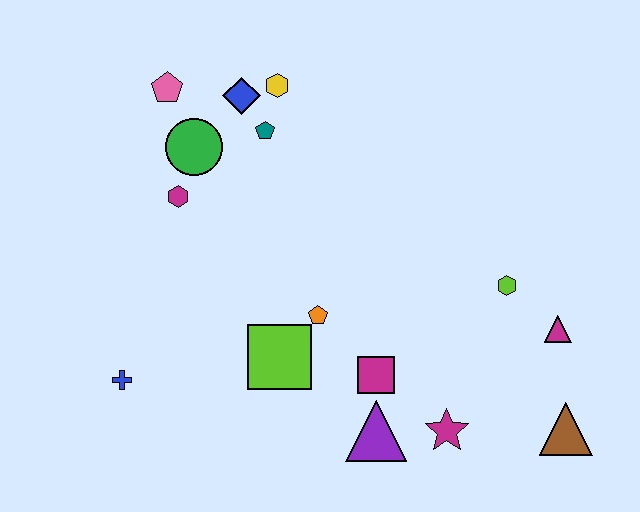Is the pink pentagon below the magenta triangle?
No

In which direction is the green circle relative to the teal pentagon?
The green circle is to the left of the teal pentagon.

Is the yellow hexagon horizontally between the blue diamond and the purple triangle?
Yes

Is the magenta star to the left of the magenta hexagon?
No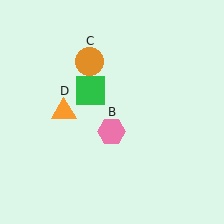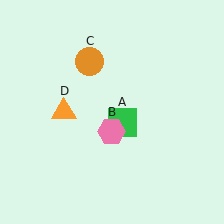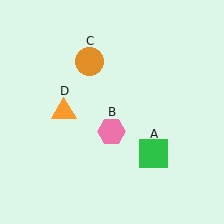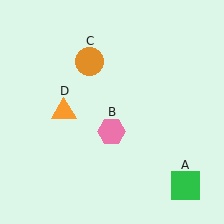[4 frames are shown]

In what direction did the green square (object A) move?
The green square (object A) moved down and to the right.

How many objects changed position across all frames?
1 object changed position: green square (object A).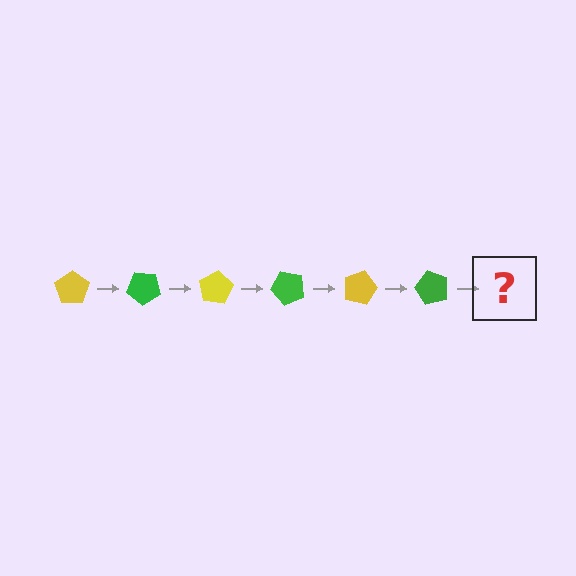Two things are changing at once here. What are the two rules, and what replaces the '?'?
The two rules are that it rotates 40 degrees each step and the color cycles through yellow and green. The '?' should be a yellow pentagon, rotated 240 degrees from the start.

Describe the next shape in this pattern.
It should be a yellow pentagon, rotated 240 degrees from the start.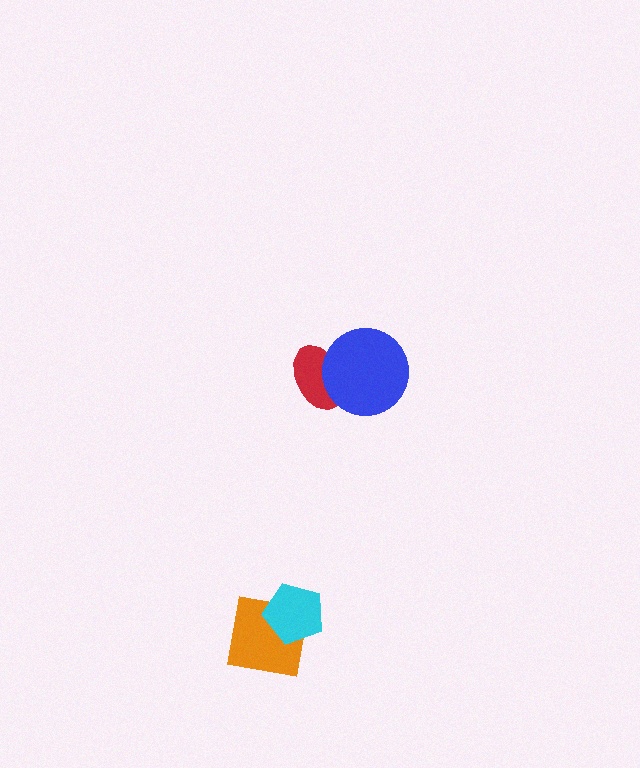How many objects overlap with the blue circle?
1 object overlaps with the blue circle.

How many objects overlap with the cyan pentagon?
1 object overlaps with the cyan pentagon.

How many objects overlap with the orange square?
1 object overlaps with the orange square.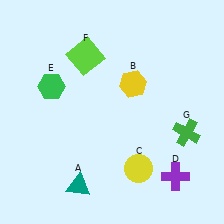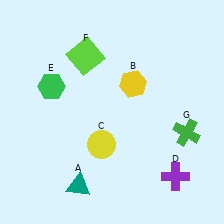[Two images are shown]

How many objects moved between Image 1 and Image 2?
1 object moved between the two images.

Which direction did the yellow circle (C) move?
The yellow circle (C) moved left.